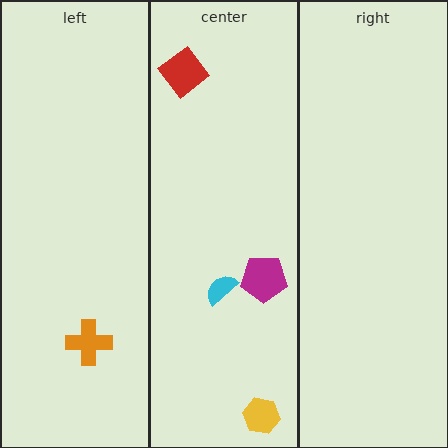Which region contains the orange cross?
The left region.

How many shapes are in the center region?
4.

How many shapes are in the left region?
1.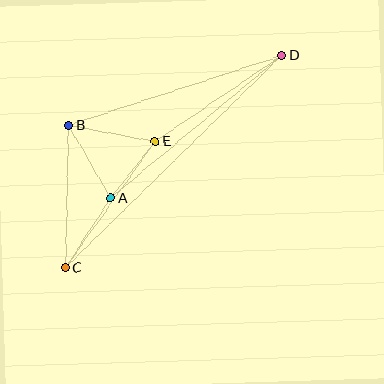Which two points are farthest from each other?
Points C and D are farthest from each other.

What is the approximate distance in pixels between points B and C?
The distance between B and C is approximately 142 pixels.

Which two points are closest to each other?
Points A and E are closest to each other.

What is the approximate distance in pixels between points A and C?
The distance between A and C is approximately 83 pixels.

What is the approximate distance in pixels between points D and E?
The distance between D and E is approximately 153 pixels.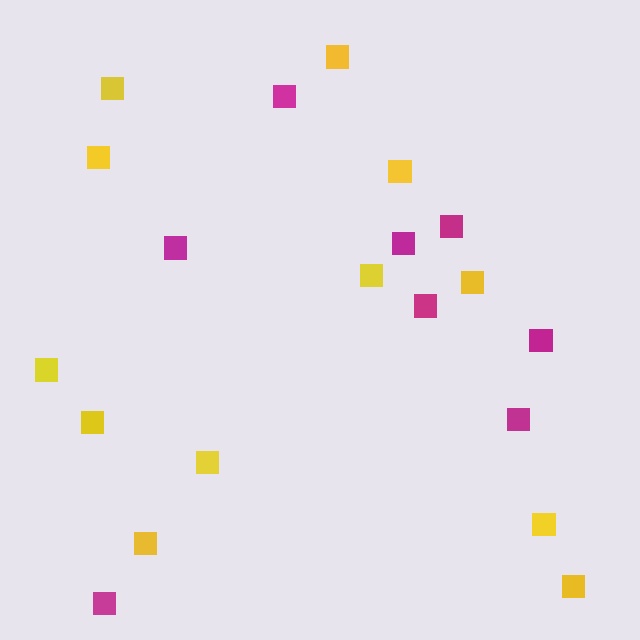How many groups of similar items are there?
There are 2 groups: one group of magenta squares (8) and one group of yellow squares (12).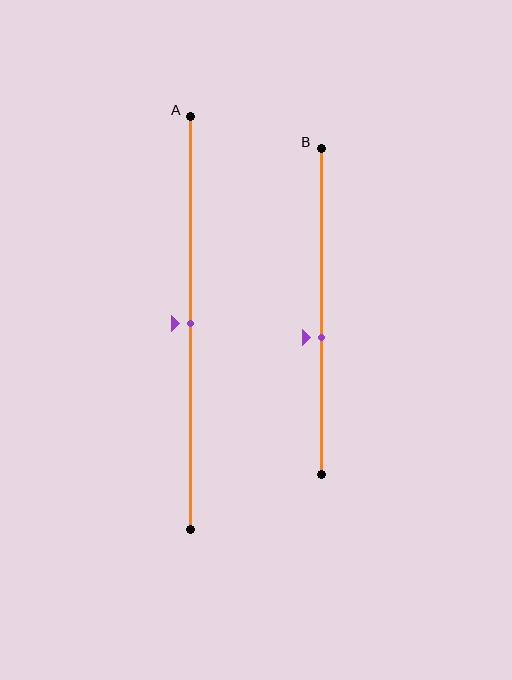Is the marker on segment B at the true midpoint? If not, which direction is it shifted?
No, the marker on segment B is shifted downward by about 8% of the segment length.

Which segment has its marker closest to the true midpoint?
Segment A has its marker closest to the true midpoint.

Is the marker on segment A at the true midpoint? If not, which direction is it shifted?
Yes, the marker on segment A is at the true midpoint.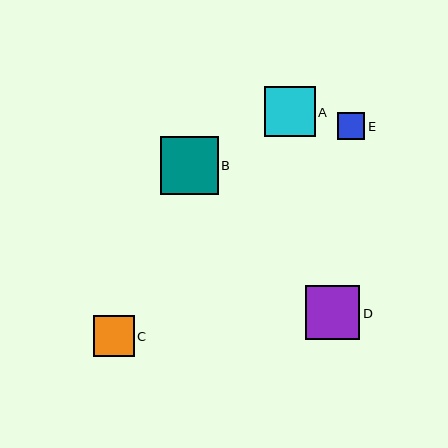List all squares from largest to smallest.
From largest to smallest: B, D, A, C, E.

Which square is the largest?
Square B is the largest with a size of approximately 58 pixels.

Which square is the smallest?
Square E is the smallest with a size of approximately 27 pixels.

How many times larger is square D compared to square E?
Square D is approximately 2.0 times the size of square E.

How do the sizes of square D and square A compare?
Square D and square A are approximately the same size.